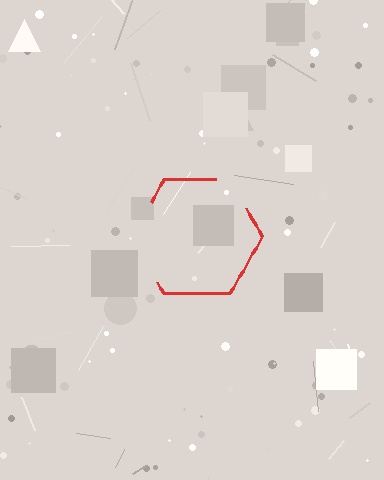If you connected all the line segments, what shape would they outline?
They would outline a hexagon.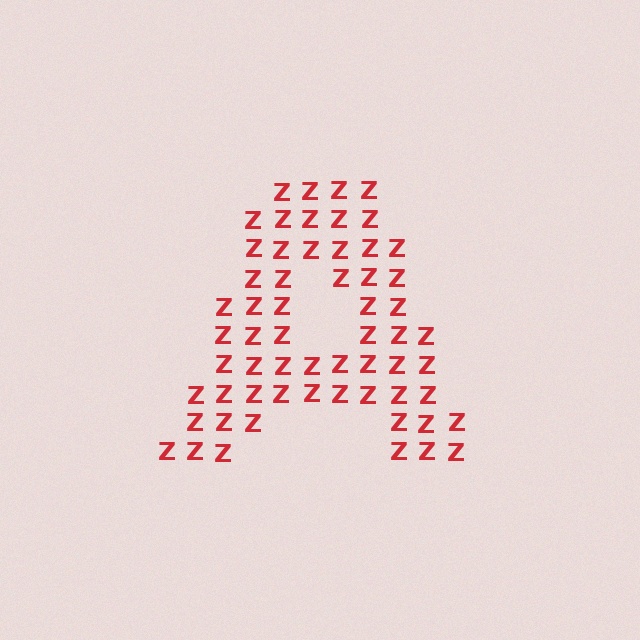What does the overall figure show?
The overall figure shows the letter A.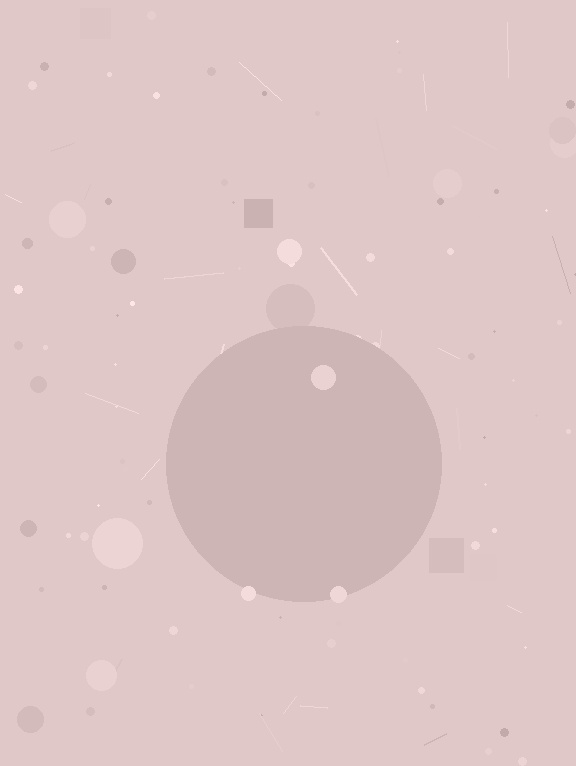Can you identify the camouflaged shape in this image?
The camouflaged shape is a circle.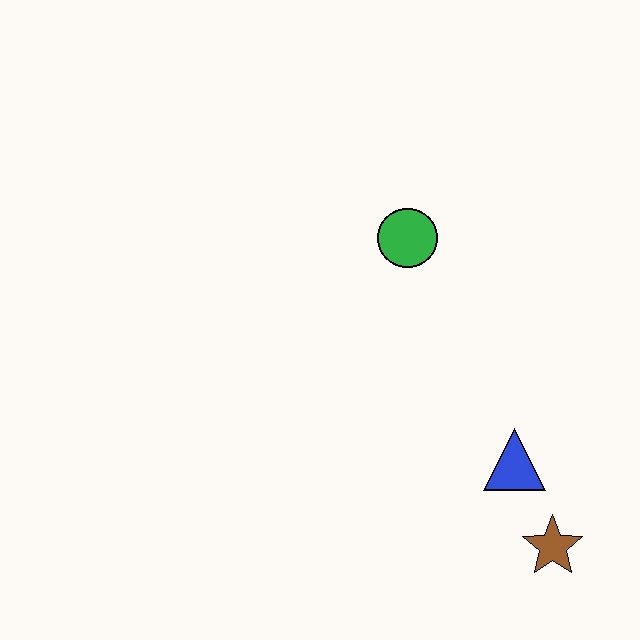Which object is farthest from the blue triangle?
The green circle is farthest from the blue triangle.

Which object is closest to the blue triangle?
The brown star is closest to the blue triangle.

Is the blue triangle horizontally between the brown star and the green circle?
Yes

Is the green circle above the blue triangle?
Yes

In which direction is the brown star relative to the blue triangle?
The brown star is below the blue triangle.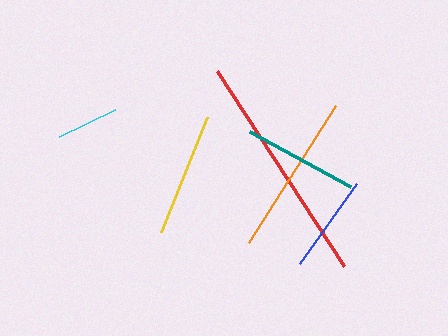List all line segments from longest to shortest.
From longest to shortest: red, orange, yellow, teal, blue, cyan.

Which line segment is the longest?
The red line is the longest at approximately 233 pixels.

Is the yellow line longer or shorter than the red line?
The red line is longer than the yellow line.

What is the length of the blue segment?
The blue segment is approximately 99 pixels long.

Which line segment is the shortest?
The cyan line is the shortest at approximately 62 pixels.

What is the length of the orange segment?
The orange segment is approximately 161 pixels long.